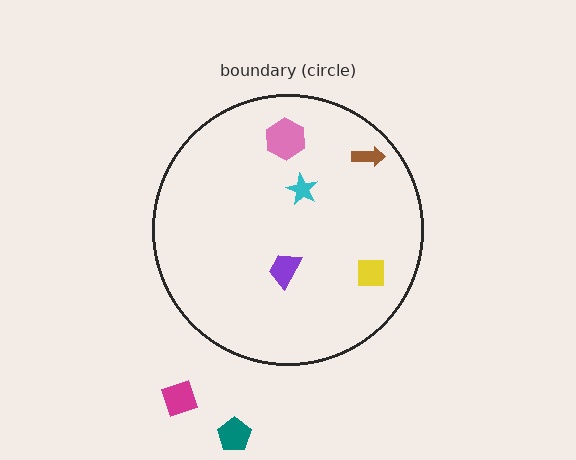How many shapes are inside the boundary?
5 inside, 2 outside.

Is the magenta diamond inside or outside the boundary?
Outside.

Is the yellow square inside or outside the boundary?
Inside.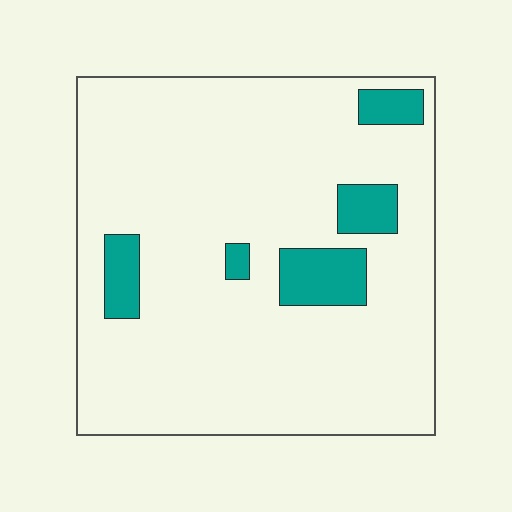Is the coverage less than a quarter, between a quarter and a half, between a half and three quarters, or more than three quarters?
Less than a quarter.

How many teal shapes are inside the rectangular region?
5.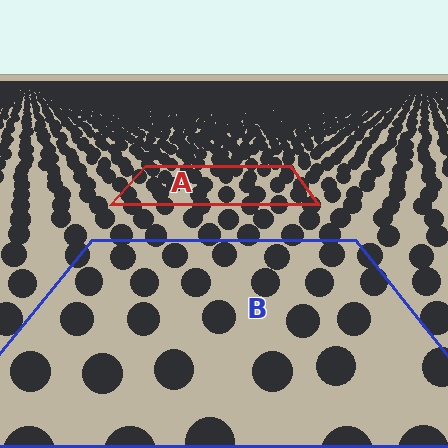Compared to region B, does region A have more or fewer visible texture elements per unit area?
Region A has more texture elements per unit area — they are packed more densely because it is farther away.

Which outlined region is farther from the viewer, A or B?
Region A is farther from the viewer — the texture elements inside it appear smaller and more densely packed.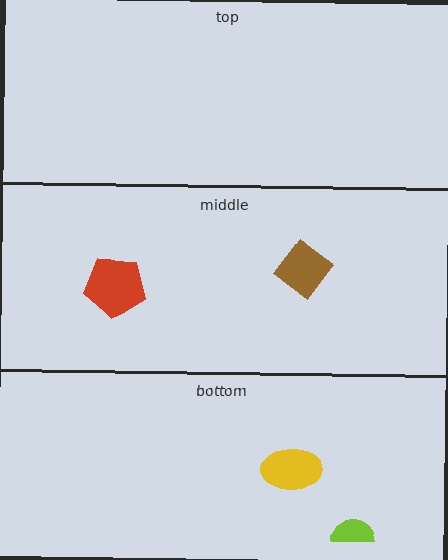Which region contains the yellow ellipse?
The bottom region.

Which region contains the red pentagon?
The middle region.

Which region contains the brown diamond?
The middle region.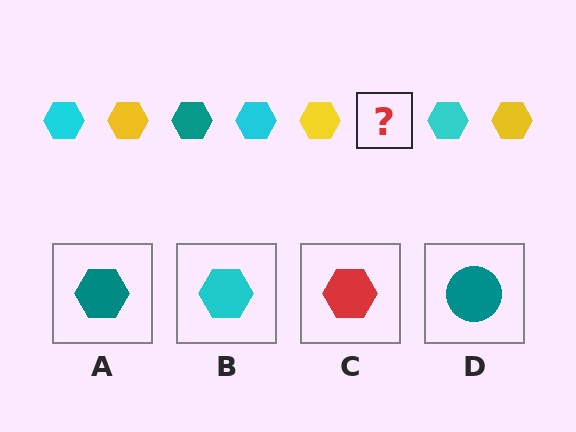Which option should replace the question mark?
Option A.